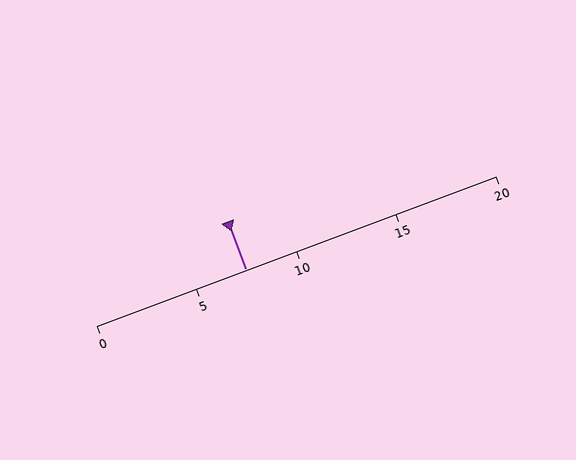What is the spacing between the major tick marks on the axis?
The major ticks are spaced 5 apart.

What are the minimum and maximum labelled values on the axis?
The axis runs from 0 to 20.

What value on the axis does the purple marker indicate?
The marker indicates approximately 7.5.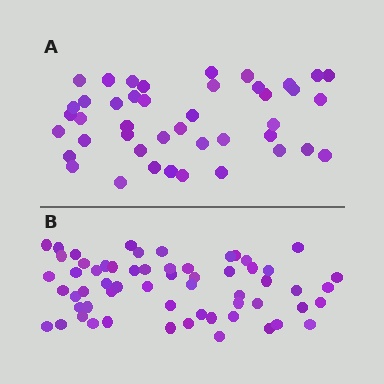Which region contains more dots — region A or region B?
Region B (the bottom region) has more dots.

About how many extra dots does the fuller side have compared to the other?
Region B has approximately 15 more dots than region A.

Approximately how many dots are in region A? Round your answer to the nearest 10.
About 40 dots. (The exact count is 43, which rounds to 40.)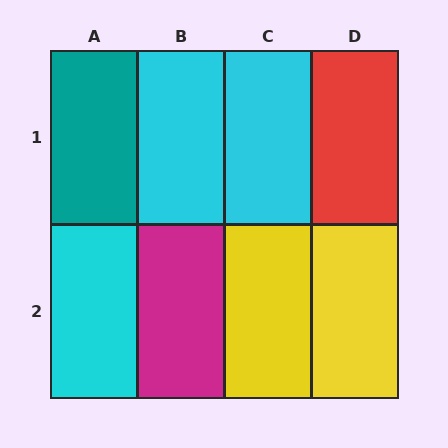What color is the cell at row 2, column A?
Cyan.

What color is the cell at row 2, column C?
Yellow.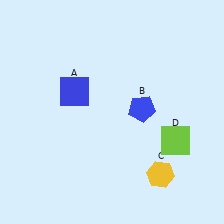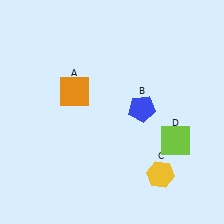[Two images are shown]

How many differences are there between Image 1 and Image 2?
There is 1 difference between the two images.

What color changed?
The square (A) changed from blue in Image 1 to orange in Image 2.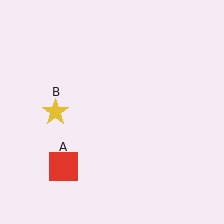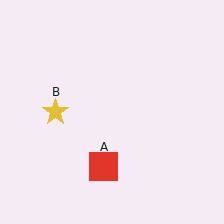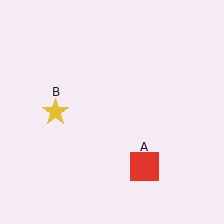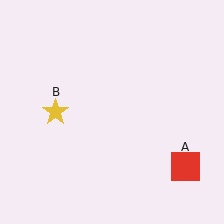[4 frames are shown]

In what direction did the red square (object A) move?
The red square (object A) moved right.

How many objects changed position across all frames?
1 object changed position: red square (object A).